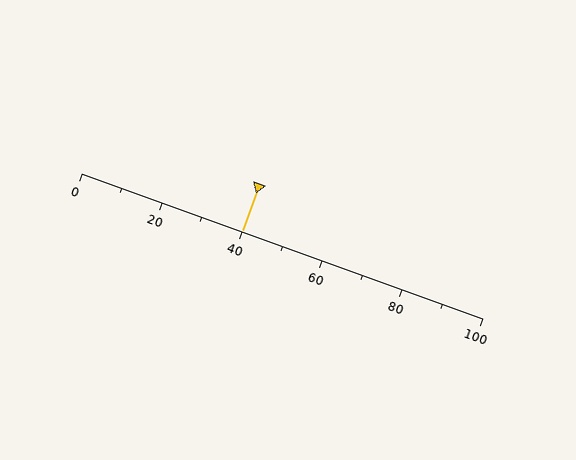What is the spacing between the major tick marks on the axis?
The major ticks are spaced 20 apart.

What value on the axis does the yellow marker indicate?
The marker indicates approximately 40.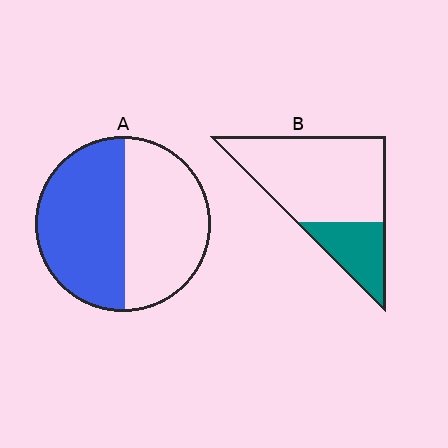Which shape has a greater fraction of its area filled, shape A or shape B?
Shape A.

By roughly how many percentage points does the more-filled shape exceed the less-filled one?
By roughly 25 percentage points (A over B).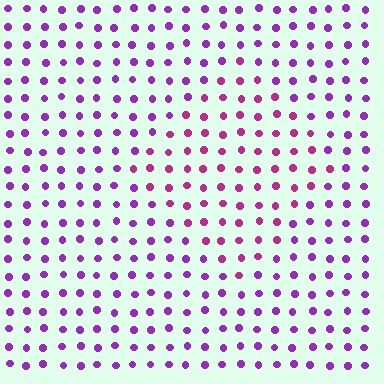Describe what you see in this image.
The image is filled with small purple elements in a uniform arrangement. A diamond-shaped region is visible where the elements are tinted to a slightly different hue, forming a subtle color boundary.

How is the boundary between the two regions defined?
The boundary is defined purely by a slight shift in hue (about 33 degrees). Spacing, size, and orientation are identical on both sides.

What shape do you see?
I see a diamond.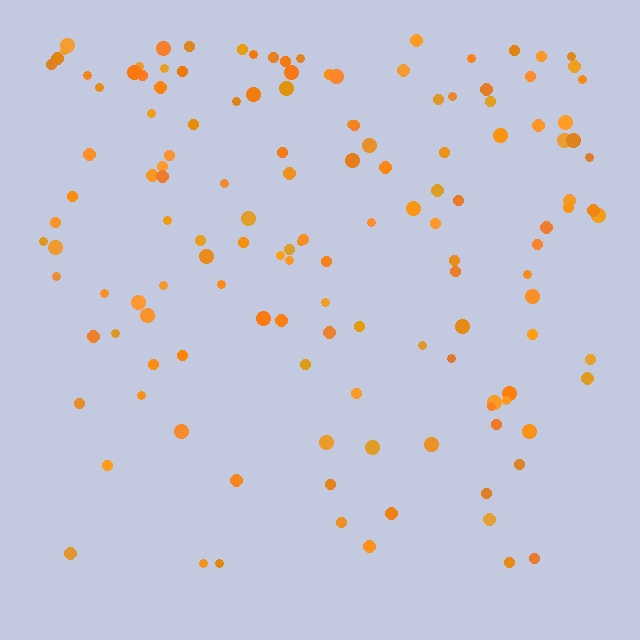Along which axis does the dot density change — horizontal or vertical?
Vertical.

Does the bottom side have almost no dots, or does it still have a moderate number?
Still a moderate number, just noticeably fewer than the top.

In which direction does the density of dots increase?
From bottom to top, with the top side densest.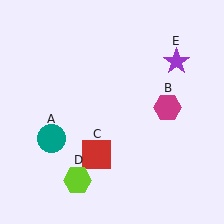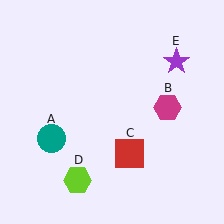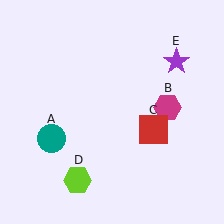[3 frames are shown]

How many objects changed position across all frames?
1 object changed position: red square (object C).